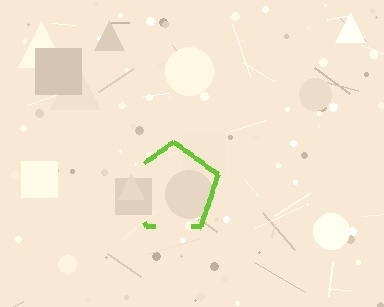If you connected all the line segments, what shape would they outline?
They would outline a pentagon.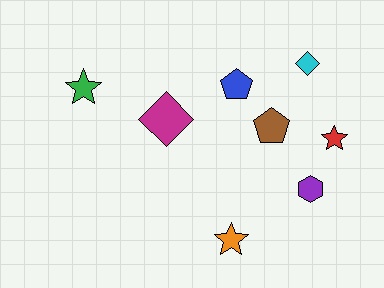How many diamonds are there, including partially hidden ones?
There are 2 diamonds.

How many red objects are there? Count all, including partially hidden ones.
There is 1 red object.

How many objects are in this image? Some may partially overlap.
There are 8 objects.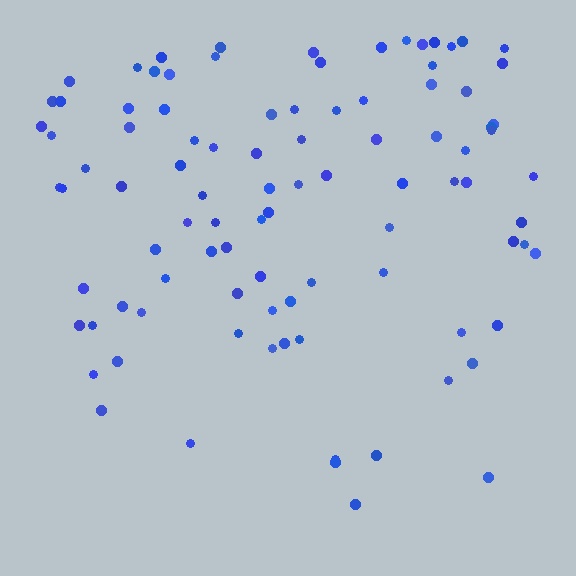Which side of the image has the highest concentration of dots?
The top.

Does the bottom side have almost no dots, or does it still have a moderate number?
Still a moderate number, just noticeably fewer than the top.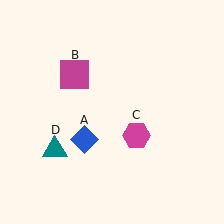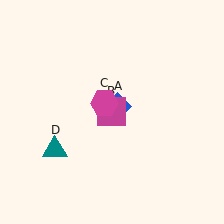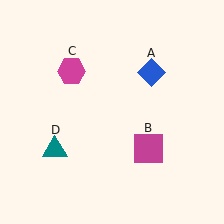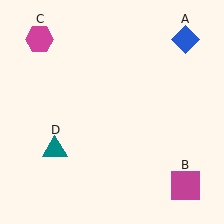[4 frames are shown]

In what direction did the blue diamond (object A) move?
The blue diamond (object A) moved up and to the right.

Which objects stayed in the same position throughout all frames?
Teal triangle (object D) remained stationary.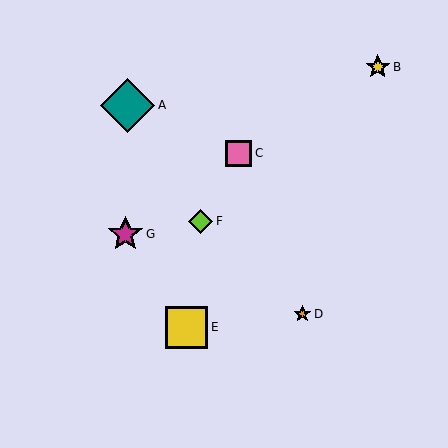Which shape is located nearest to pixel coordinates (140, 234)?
The magenta star (labeled G) at (125, 234) is nearest to that location.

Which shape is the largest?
The teal diamond (labeled A) is the largest.